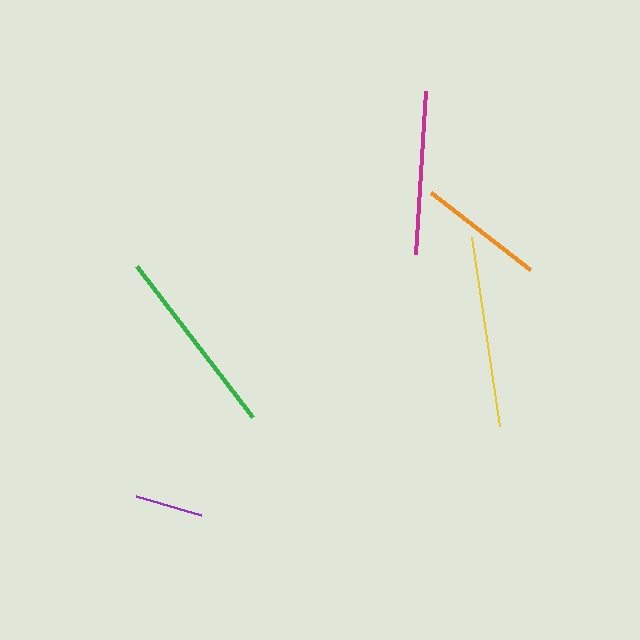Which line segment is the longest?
The yellow line is the longest at approximately 191 pixels.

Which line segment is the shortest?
The purple line is the shortest at approximately 68 pixels.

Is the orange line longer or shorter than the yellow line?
The yellow line is longer than the orange line.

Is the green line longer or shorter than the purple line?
The green line is longer than the purple line.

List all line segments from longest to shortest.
From longest to shortest: yellow, green, magenta, orange, purple.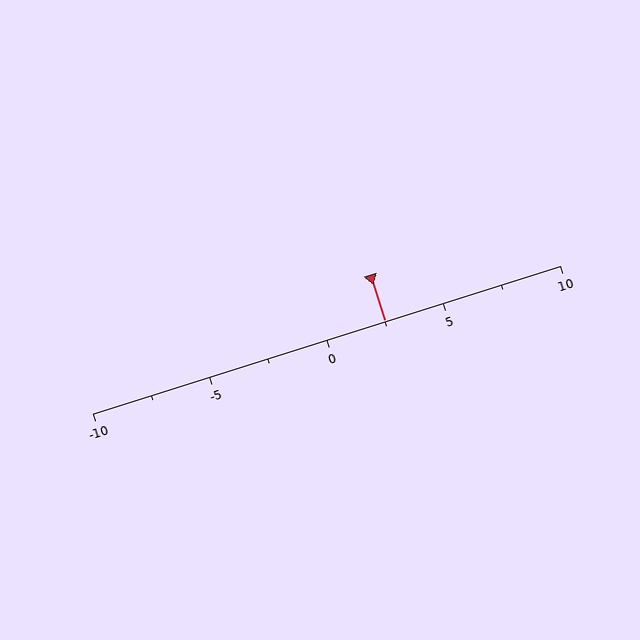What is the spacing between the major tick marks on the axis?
The major ticks are spaced 5 apart.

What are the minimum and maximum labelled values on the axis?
The axis runs from -10 to 10.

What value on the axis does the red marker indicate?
The marker indicates approximately 2.5.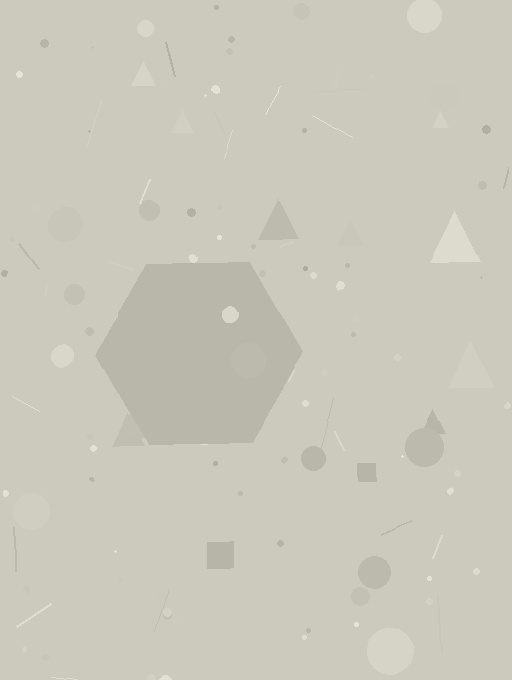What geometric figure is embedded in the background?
A hexagon is embedded in the background.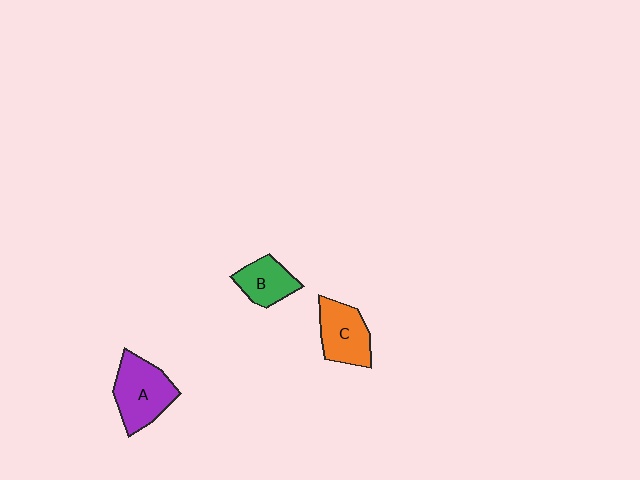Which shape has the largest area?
Shape A (purple).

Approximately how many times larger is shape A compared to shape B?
Approximately 1.5 times.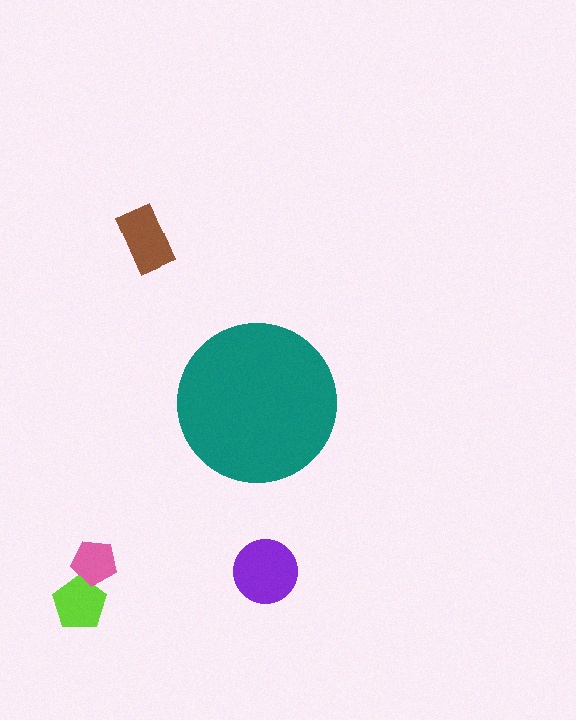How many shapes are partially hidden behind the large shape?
0 shapes are partially hidden.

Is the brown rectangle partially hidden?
No, the brown rectangle is fully visible.